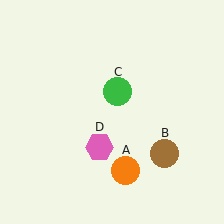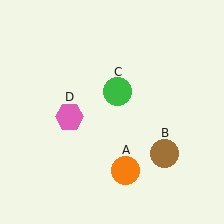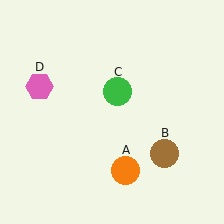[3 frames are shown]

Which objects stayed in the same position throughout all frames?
Orange circle (object A) and brown circle (object B) and green circle (object C) remained stationary.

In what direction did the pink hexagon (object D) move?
The pink hexagon (object D) moved up and to the left.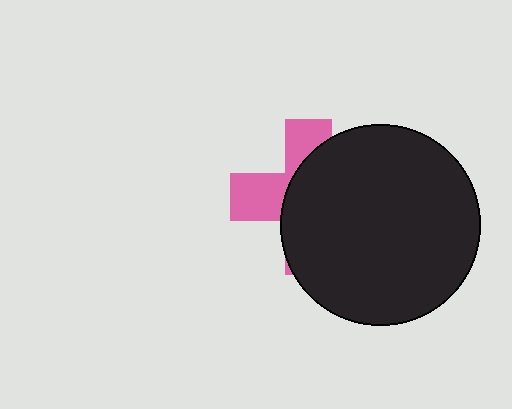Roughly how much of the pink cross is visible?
A small part of it is visible (roughly 35%).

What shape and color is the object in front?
The object in front is a black circle.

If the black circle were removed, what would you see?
You would see the complete pink cross.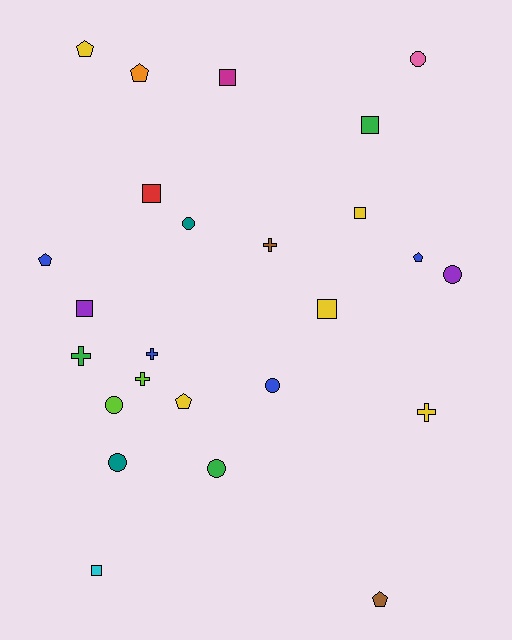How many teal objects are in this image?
There are 2 teal objects.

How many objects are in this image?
There are 25 objects.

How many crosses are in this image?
There are 5 crosses.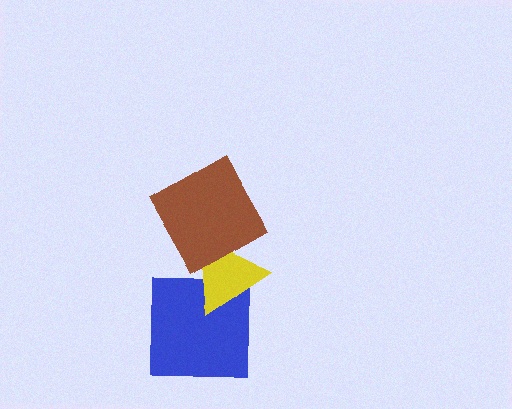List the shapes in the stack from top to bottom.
From top to bottom: the brown square, the yellow triangle, the blue square.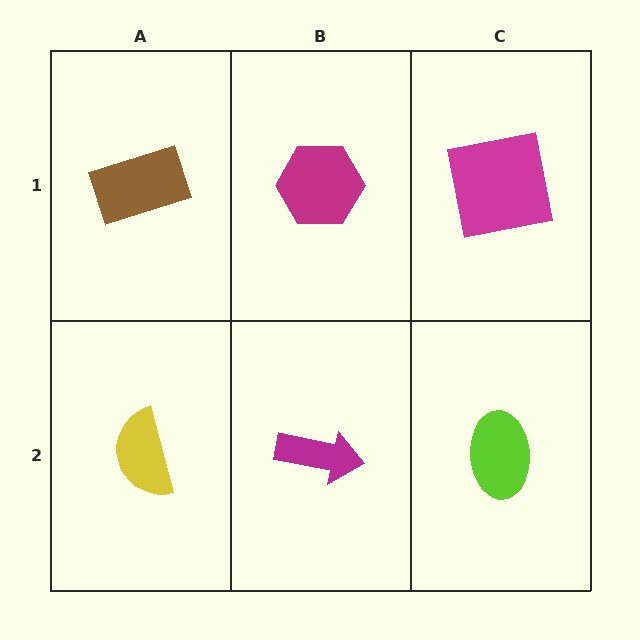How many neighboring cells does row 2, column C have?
2.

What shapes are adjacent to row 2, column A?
A brown rectangle (row 1, column A), a magenta arrow (row 2, column B).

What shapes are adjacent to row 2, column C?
A magenta square (row 1, column C), a magenta arrow (row 2, column B).